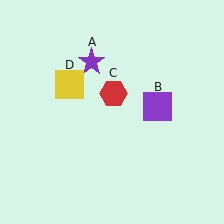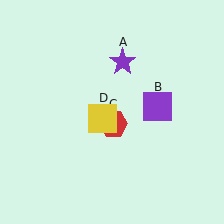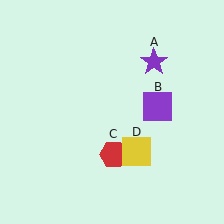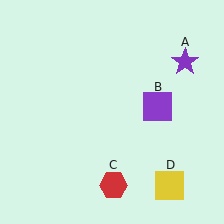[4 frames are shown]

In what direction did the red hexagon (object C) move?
The red hexagon (object C) moved down.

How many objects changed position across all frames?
3 objects changed position: purple star (object A), red hexagon (object C), yellow square (object D).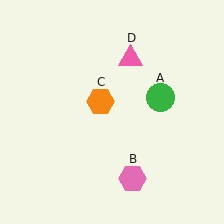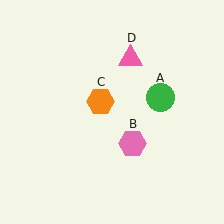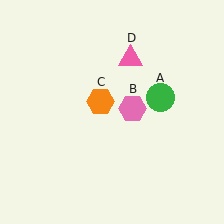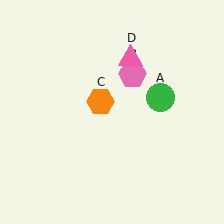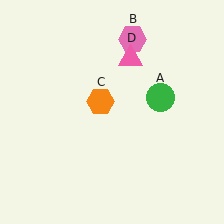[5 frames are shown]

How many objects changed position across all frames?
1 object changed position: pink hexagon (object B).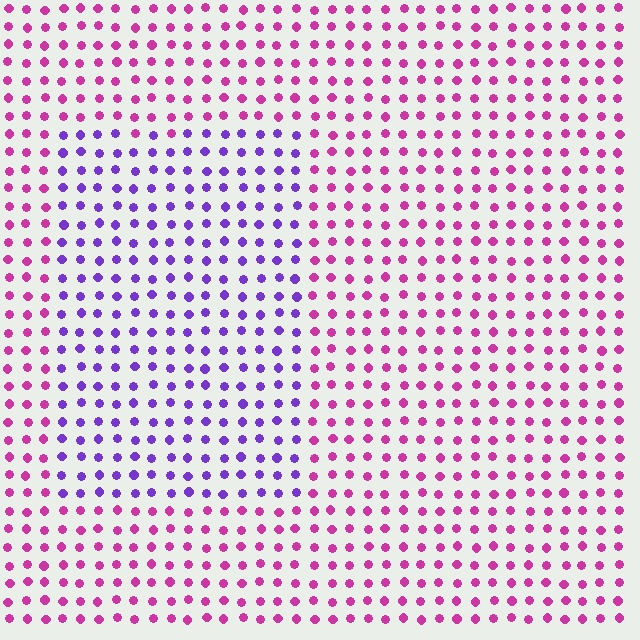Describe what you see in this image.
The image is filled with small magenta elements in a uniform arrangement. A rectangle-shaped region is visible where the elements are tinted to a slightly different hue, forming a subtle color boundary.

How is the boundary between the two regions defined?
The boundary is defined purely by a slight shift in hue (about 50 degrees). Spacing, size, and orientation are identical on both sides.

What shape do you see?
I see a rectangle.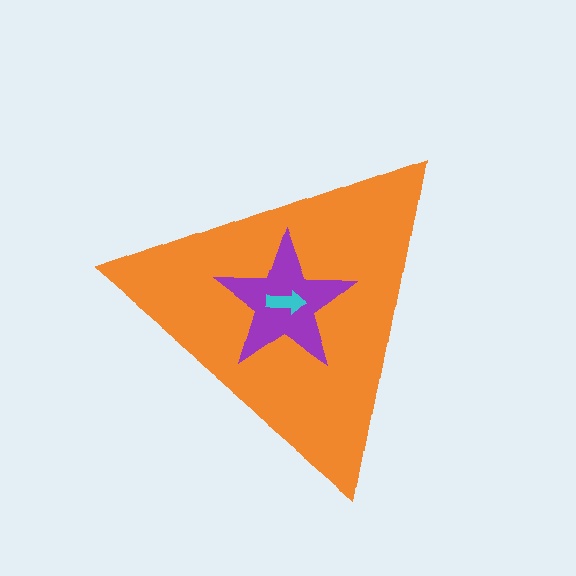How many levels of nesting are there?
3.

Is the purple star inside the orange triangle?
Yes.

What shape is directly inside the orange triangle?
The purple star.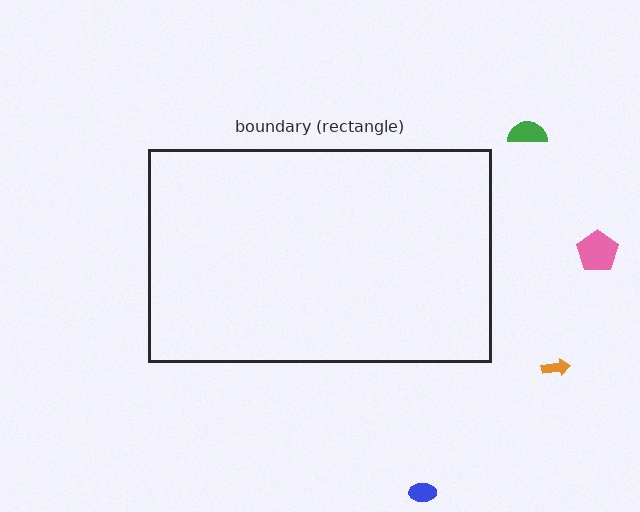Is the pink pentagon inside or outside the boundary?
Outside.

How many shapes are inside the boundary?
0 inside, 4 outside.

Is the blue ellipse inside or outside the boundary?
Outside.